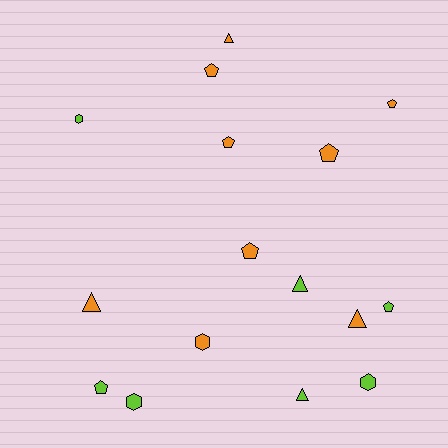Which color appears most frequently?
Orange, with 9 objects.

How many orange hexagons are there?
There is 1 orange hexagon.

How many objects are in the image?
There are 16 objects.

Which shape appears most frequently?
Pentagon, with 7 objects.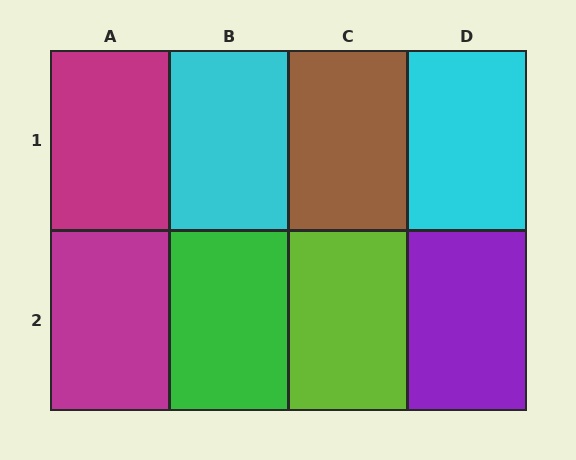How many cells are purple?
1 cell is purple.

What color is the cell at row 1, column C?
Brown.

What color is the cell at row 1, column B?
Cyan.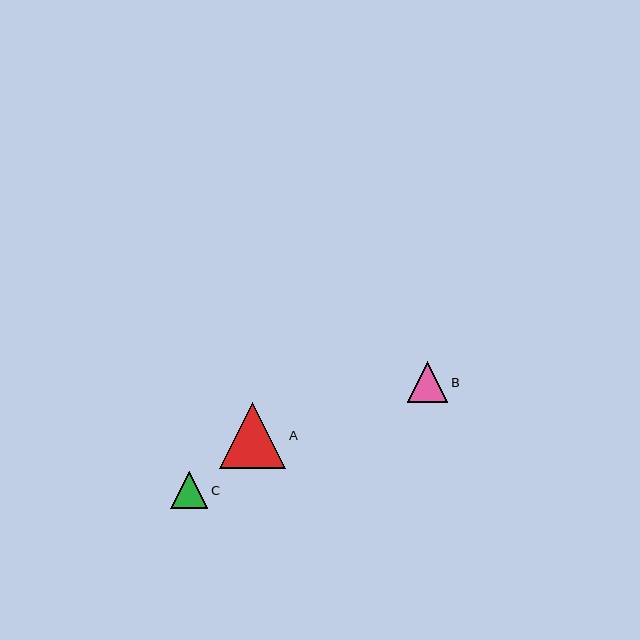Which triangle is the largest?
Triangle A is the largest with a size of approximately 66 pixels.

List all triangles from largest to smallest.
From largest to smallest: A, B, C.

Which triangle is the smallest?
Triangle C is the smallest with a size of approximately 37 pixels.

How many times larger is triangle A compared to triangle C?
Triangle A is approximately 1.8 times the size of triangle C.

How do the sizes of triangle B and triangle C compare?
Triangle B and triangle C are approximately the same size.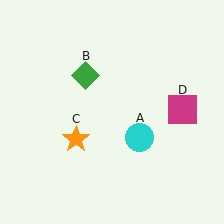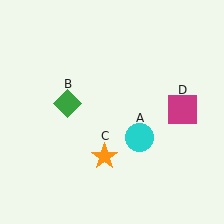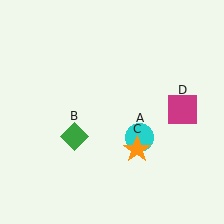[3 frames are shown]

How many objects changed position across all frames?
2 objects changed position: green diamond (object B), orange star (object C).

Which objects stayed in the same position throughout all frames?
Cyan circle (object A) and magenta square (object D) remained stationary.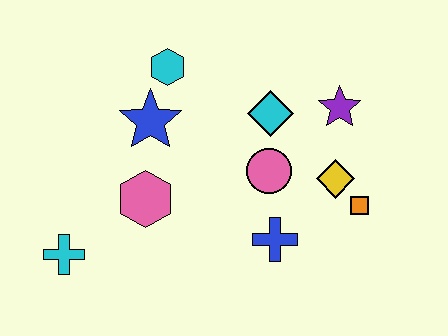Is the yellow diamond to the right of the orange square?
No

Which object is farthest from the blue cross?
The cyan cross is farthest from the blue cross.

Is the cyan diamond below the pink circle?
No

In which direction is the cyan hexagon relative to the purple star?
The cyan hexagon is to the left of the purple star.